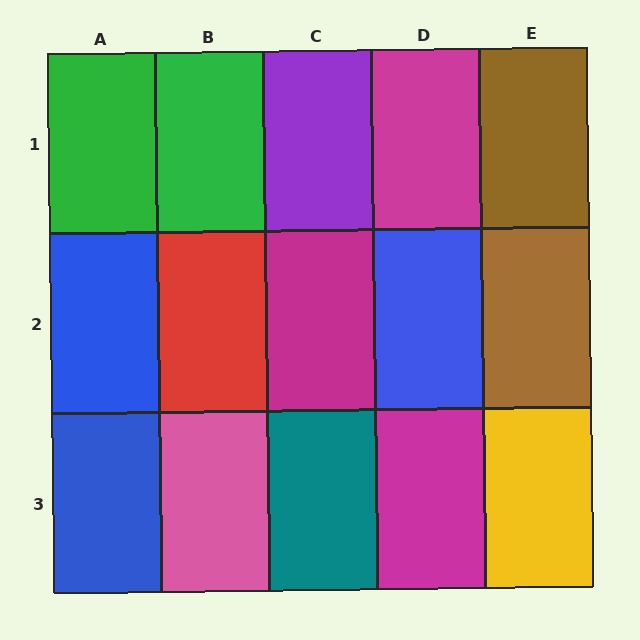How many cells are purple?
1 cell is purple.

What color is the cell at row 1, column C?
Purple.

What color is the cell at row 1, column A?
Green.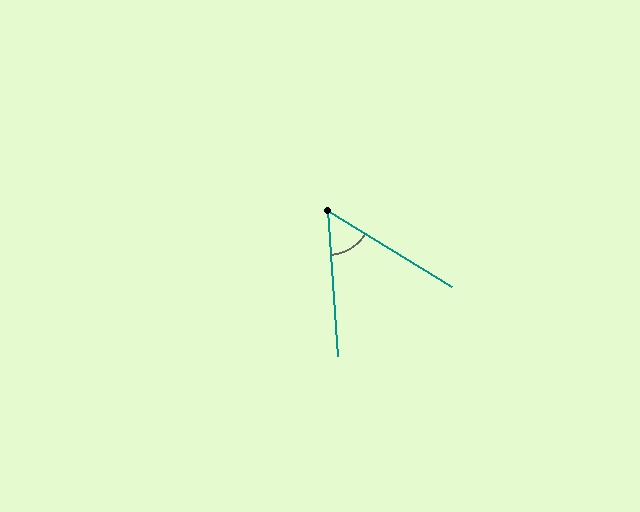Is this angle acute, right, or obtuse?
It is acute.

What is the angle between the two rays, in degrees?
Approximately 54 degrees.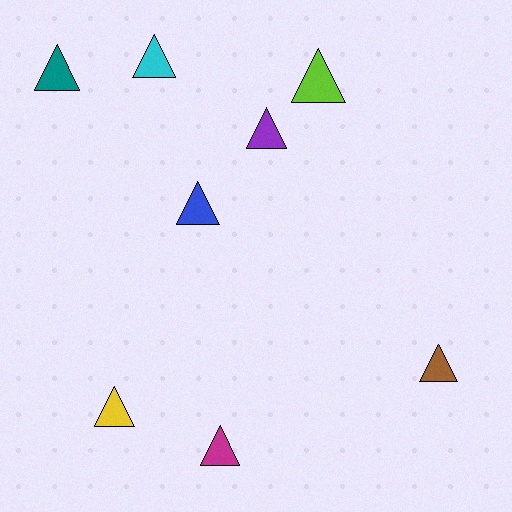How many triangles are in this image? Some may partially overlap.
There are 8 triangles.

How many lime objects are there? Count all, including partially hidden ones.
There is 1 lime object.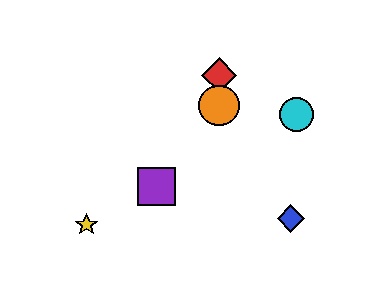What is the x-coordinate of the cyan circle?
The cyan circle is at x≈297.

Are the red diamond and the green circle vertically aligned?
Yes, both are at x≈219.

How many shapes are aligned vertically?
3 shapes (the red diamond, the green circle, the orange circle) are aligned vertically.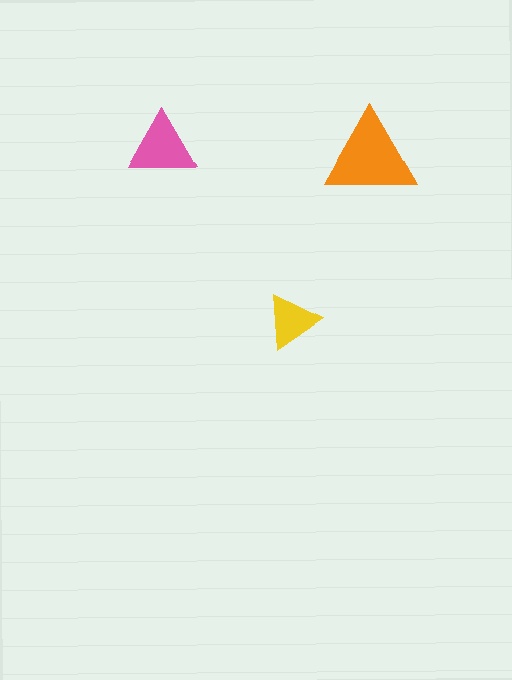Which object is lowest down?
The yellow triangle is bottommost.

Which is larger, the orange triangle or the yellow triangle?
The orange one.